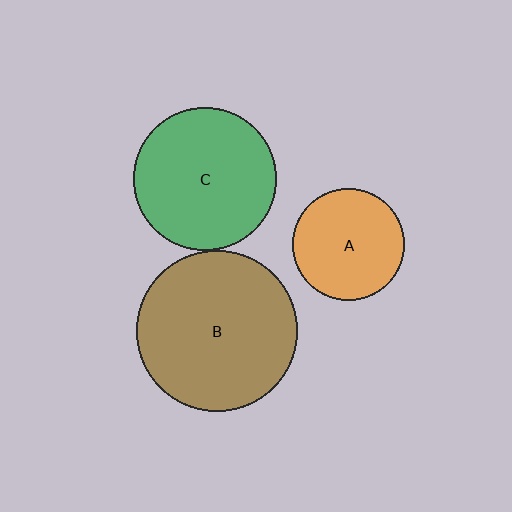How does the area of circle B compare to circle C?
Approximately 1.3 times.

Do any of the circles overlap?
No, none of the circles overlap.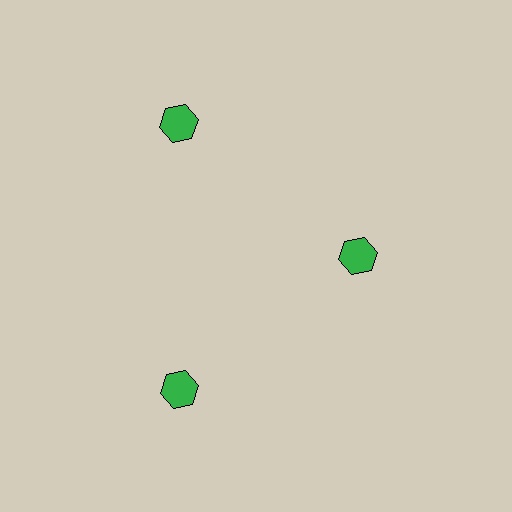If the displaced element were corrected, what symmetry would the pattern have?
It would have 3-fold rotational symmetry — the pattern would map onto itself every 120 degrees.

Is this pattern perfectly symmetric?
No. The 3 green hexagons are arranged in a ring, but one element near the 3 o'clock position is pulled inward toward the center, breaking the 3-fold rotational symmetry.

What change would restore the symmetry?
The symmetry would be restored by moving it outward, back onto the ring so that all 3 hexagons sit at equal angles and equal distance from the center.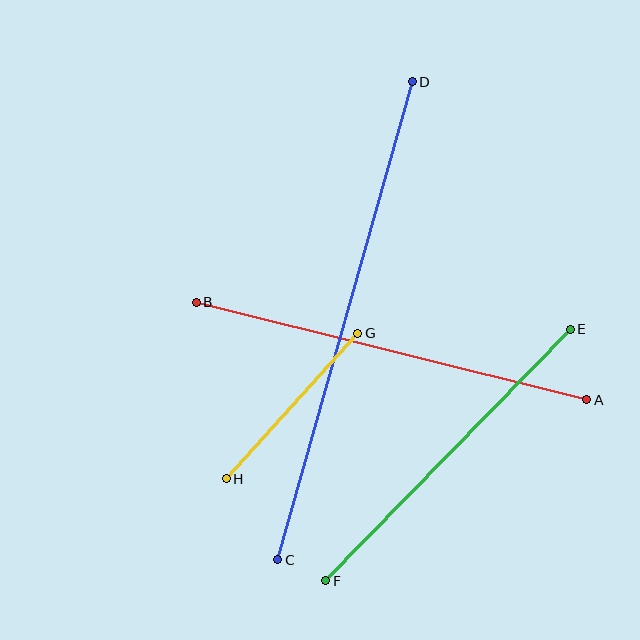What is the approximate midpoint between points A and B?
The midpoint is at approximately (391, 351) pixels.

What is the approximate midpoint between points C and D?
The midpoint is at approximately (345, 321) pixels.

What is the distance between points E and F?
The distance is approximately 351 pixels.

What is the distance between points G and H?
The distance is approximately 196 pixels.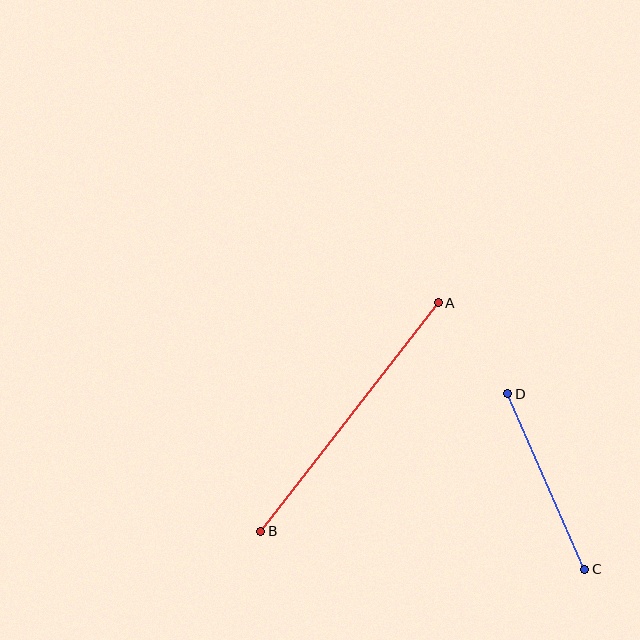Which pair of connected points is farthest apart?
Points A and B are farthest apart.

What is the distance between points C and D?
The distance is approximately 192 pixels.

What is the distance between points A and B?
The distance is approximately 289 pixels.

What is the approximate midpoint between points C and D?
The midpoint is at approximately (546, 481) pixels.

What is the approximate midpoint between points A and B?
The midpoint is at approximately (350, 417) pixels.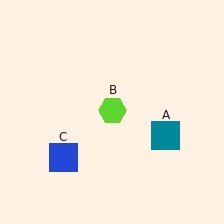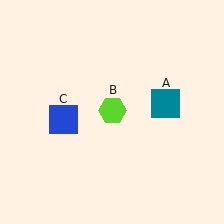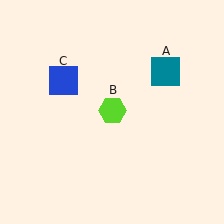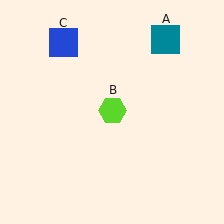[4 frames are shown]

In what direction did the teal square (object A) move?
The teal square (object A) moved up.